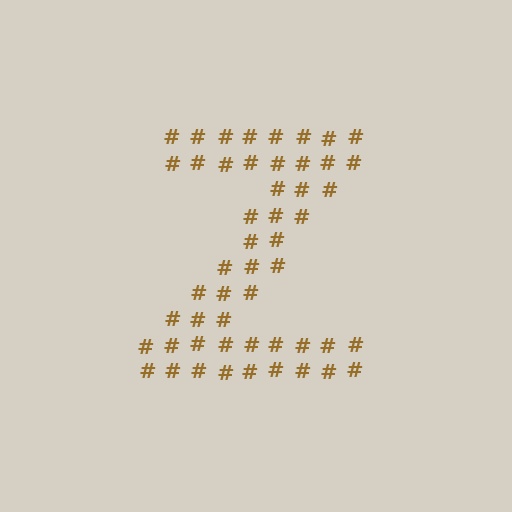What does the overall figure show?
The overall figure shows the letter Z.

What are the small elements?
The small elements are hash symbols.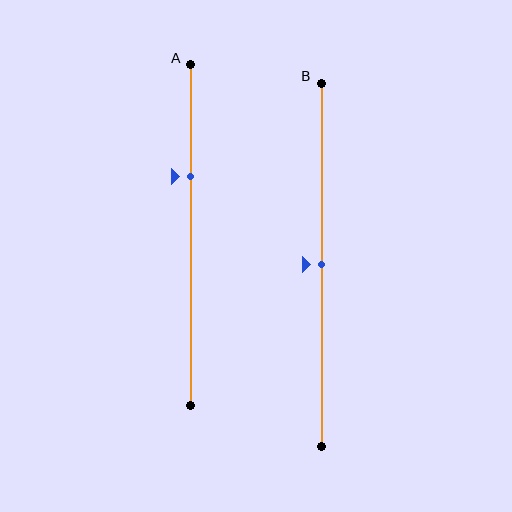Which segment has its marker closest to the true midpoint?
Segment B has its marker closest to the true midpoint.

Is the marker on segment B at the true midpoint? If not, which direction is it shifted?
Yes, the marker on segment B is at the true midpoint.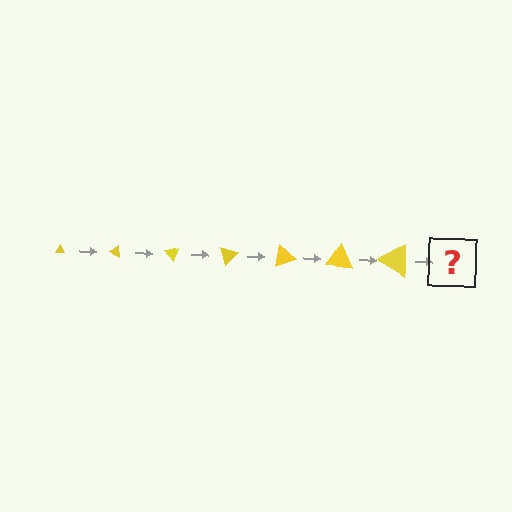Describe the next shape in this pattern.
It should be a triangle, larger than the previous one and rotated 175 degrees from the start.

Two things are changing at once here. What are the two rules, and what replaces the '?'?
The two rules are that the triangle grows larger each step and it rotates 25 degrees each step. The '?' should be a triangle, larger than the previous one and rotated 175 degrees from the start.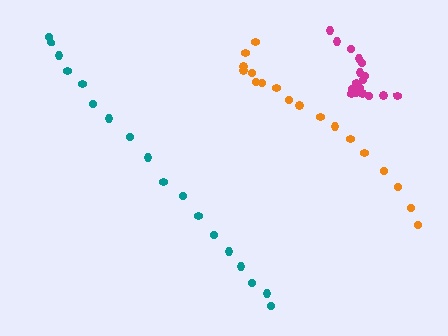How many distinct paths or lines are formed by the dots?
There are 3 distinct paths.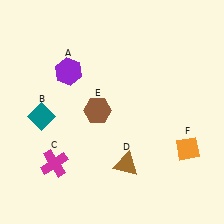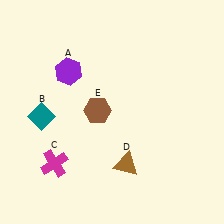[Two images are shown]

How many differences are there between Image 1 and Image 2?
There is 1 difference between the two images.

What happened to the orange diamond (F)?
The orange diamond (F) was removed in Image 2. It was in the bottom-right area of Image 1.